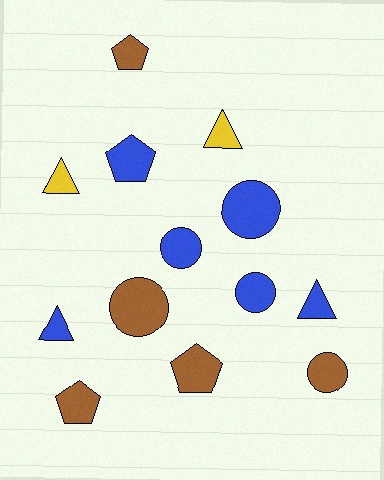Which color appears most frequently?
Blue, with 6 objects.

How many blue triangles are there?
There are 2 blue triangles.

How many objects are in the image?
There are 13 objects.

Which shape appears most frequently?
Circle, with 5 objects.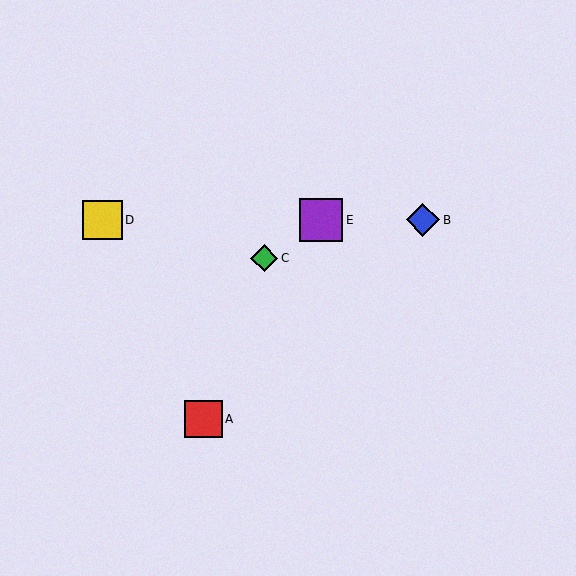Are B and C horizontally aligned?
No, B is at y≈220 and C is at y≈258.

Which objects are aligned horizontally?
Objects B, D, E are aligned horizontally.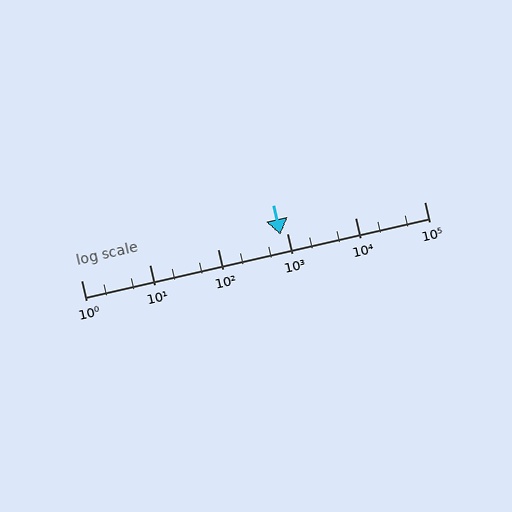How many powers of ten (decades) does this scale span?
The scale spans 5 decades, from 1 to 100000.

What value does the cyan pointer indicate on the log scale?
The pointer indicates approximately 810.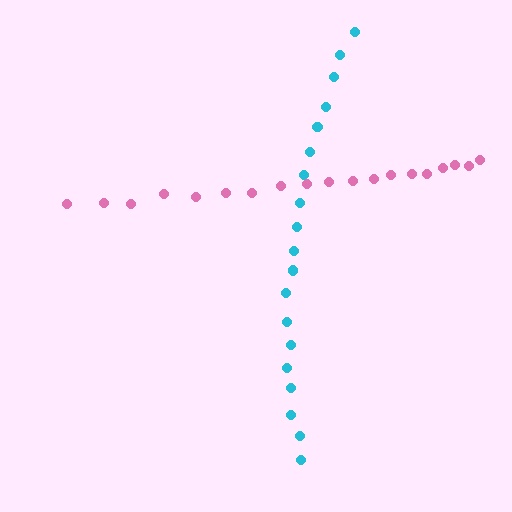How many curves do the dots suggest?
There are 2 distinct paths.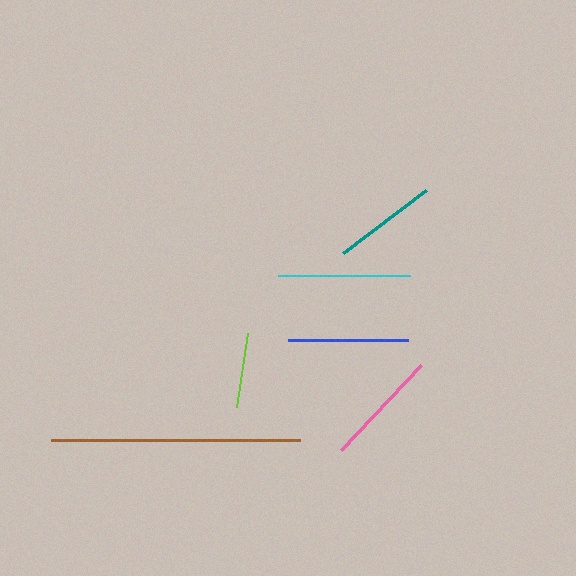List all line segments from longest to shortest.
From longest to shortest: brown, cyan, blue, pink, teal, lime.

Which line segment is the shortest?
The lime line is the shortest at approximately 75 pixels.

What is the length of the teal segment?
The teal segment is approximately 103 pixels long.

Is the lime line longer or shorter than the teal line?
The teal line is longer than the lime line.